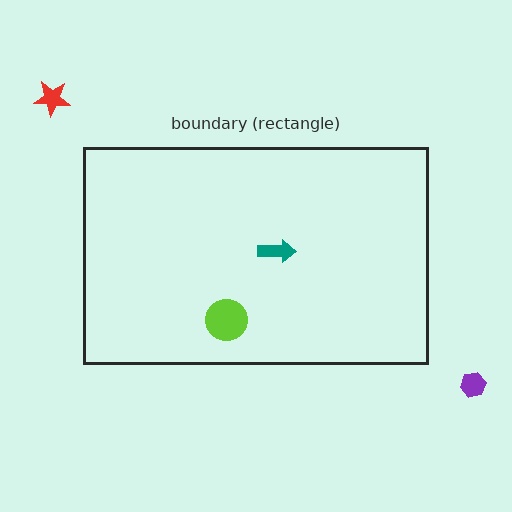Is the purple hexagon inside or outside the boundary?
Outside.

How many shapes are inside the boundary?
2 inside, 2 outside.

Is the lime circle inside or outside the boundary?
Inside.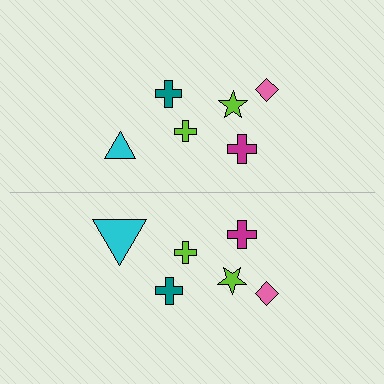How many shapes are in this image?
There are 12 shapes in this image.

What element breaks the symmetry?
The cyan triangle on the bottom side has a different size than its mirror counterpart.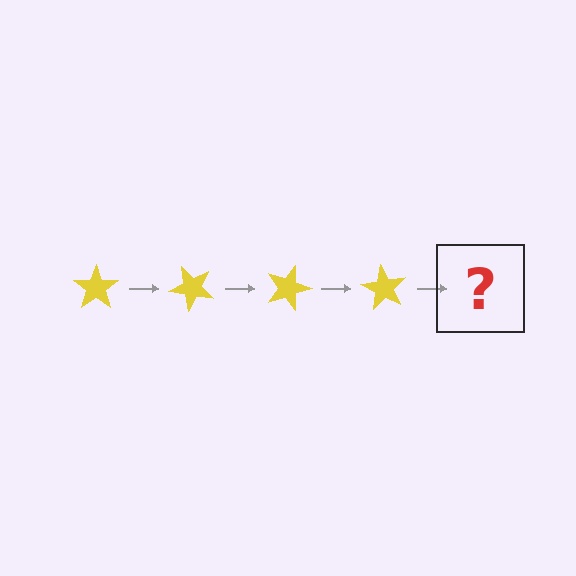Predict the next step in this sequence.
The next step is a yellow star rotated 180 degrees.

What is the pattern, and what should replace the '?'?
The pattern is that the star rotates 45 degrees each step. The '?' should be a yellow star rotated 180 degrees.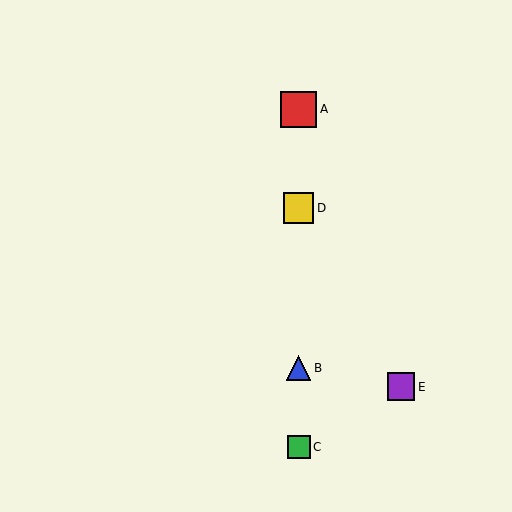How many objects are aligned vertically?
4 objects (A, B, C, D) are aligned vertically.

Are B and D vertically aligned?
Yes, both are at x≈299.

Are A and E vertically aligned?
No, A is at x≈299 and E is at x≈401.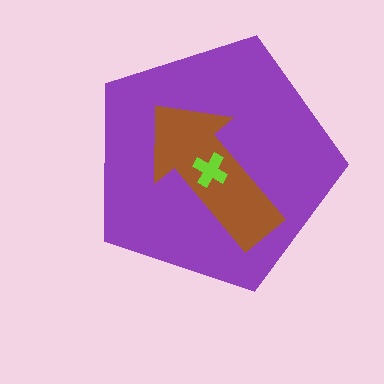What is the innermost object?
The lime cross.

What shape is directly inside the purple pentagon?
The brown arrow.